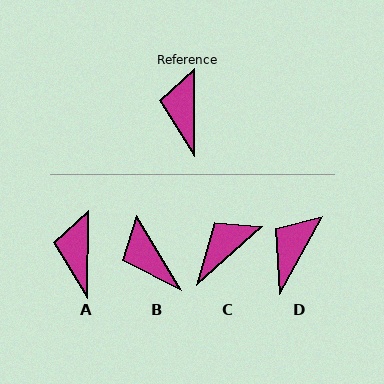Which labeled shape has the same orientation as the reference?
A.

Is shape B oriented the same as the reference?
No, it is off by about 31 degrees.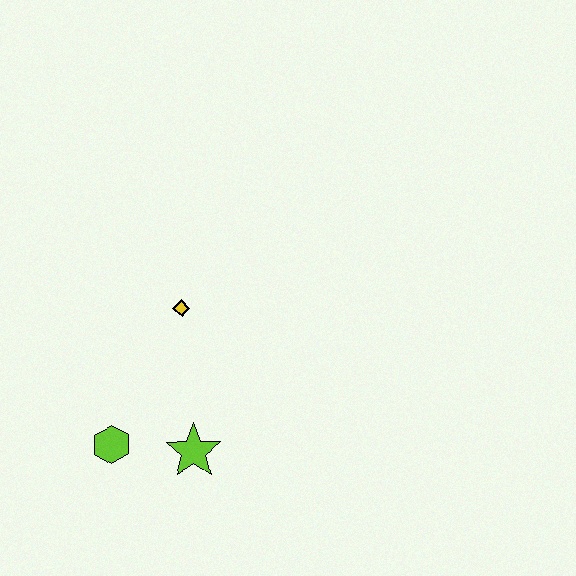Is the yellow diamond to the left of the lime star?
Yes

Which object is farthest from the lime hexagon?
The yellow diamond is farthest from the lime hexagon.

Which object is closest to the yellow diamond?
The lime star is closest to the yellow diamond.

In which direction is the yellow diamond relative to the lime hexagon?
The yellow diamond is above the lime hexagon.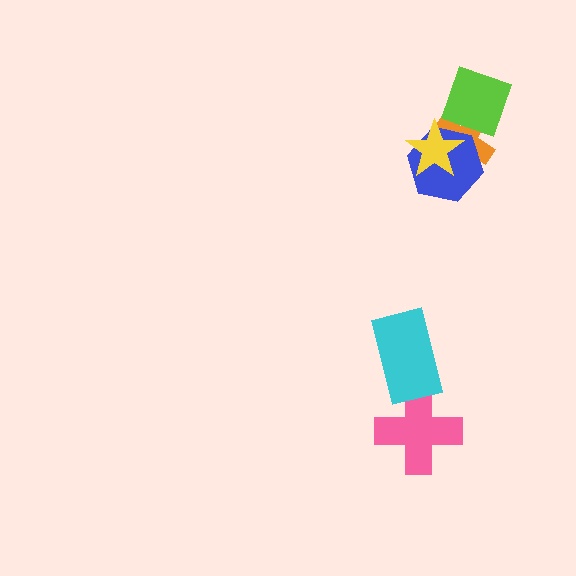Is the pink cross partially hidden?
Yes, it is partially covered by another shape.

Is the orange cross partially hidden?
Yes, it is partially covered by another shape.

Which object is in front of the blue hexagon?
The yellow star is in front of the blue hexagon.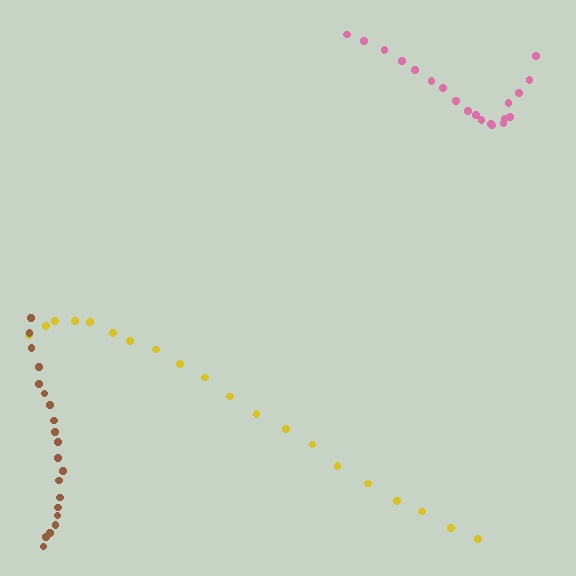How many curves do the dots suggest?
There are 3 distinct paths.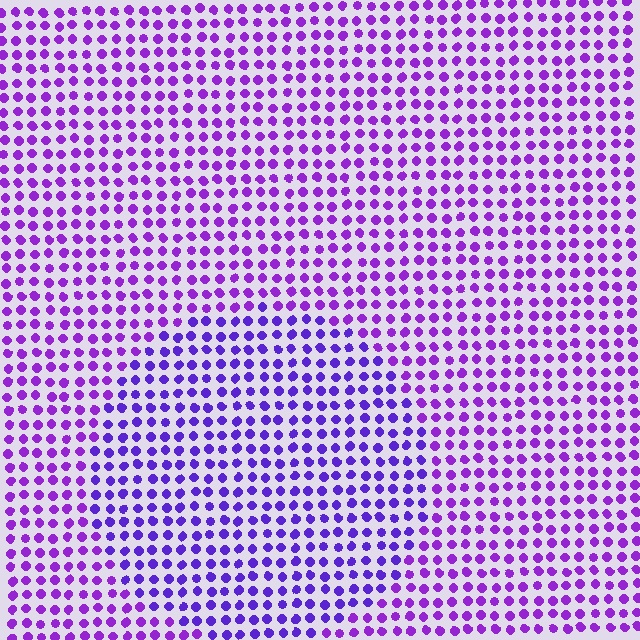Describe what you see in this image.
The image is filled with small purple elements in a uniform arrangement. A circle-shaped region is visible where the elements are tinted to a slightly different hue, forming a subtle color boundary.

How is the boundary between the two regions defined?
The boundary is defined purely by a slight shift in hue (about 21 degrees). Spacing, size, and orientation are identical on both sides.